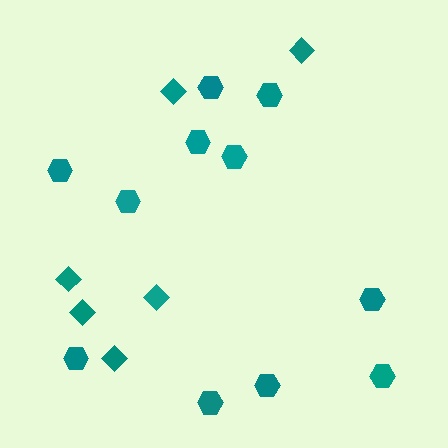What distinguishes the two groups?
There are 2 groups: one group of diamonds (6) and one group of hexagons (11).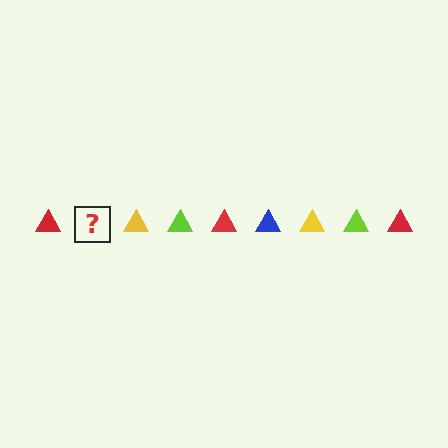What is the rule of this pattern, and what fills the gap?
The rule is that the pattern cycles through red, blue, yellow, lime triangles. The gap should be filled with a blue triangle.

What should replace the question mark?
The question mark should be replaced with a blue triangle.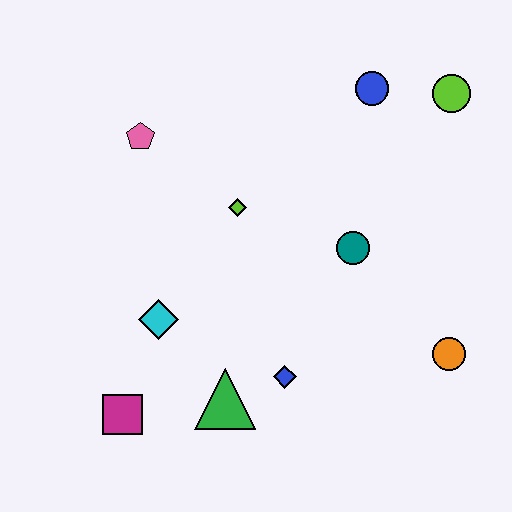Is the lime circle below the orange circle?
No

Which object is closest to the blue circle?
The lime circle is closest to the blue circle.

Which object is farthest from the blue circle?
The magenta square is farthest from the blue circle.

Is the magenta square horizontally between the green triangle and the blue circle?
No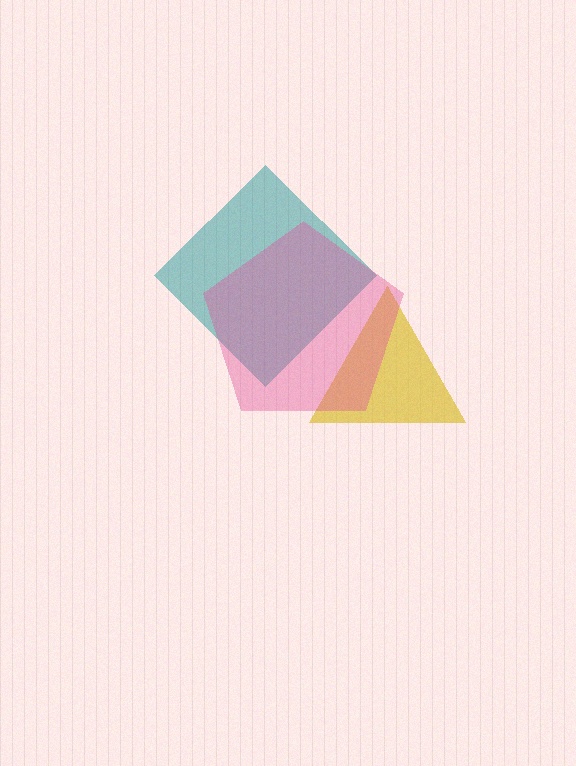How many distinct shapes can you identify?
There are 3 distinct shapes: a yellow triangle, a teal diamond, a pink pentagon.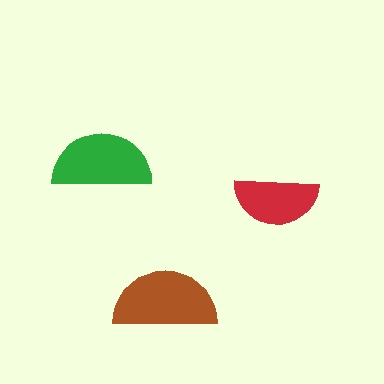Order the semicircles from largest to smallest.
the brown one, the green one, the red one.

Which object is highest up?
The green semicircle is topmost.